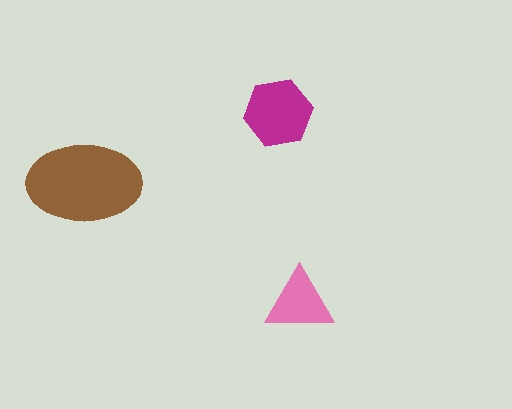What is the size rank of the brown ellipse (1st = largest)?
1st.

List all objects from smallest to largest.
The pink triangle, the magenta hexagon, the brown ellipse.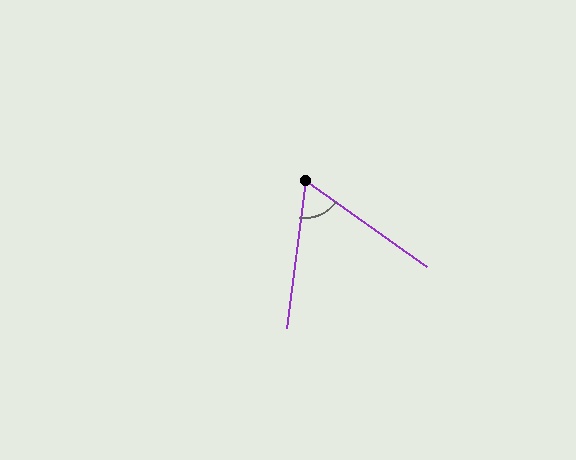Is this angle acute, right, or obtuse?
It is acute.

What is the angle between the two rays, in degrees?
Approximately 62 degrees.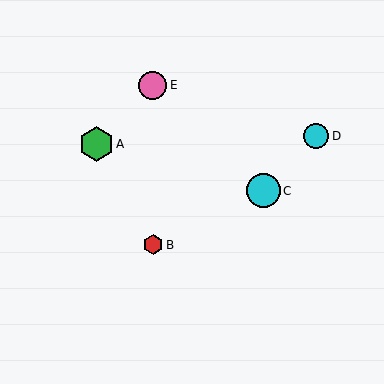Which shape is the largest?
The green hexagon (labeled A) is the largest.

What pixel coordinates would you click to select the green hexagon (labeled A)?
Click at (96, 144) to select the green hexagon A.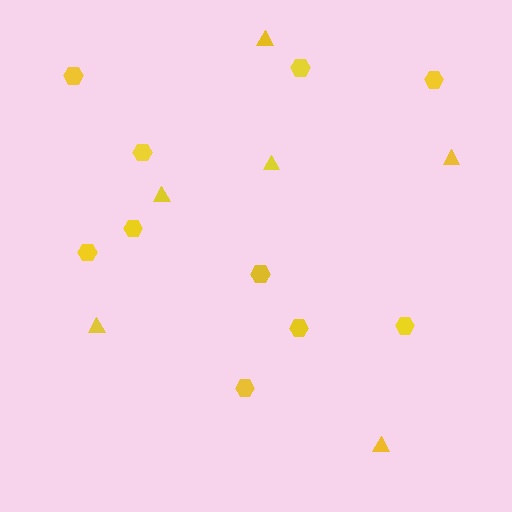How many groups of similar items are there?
There are 2 groups: one group of triangles (6) and one group of hexagons (10).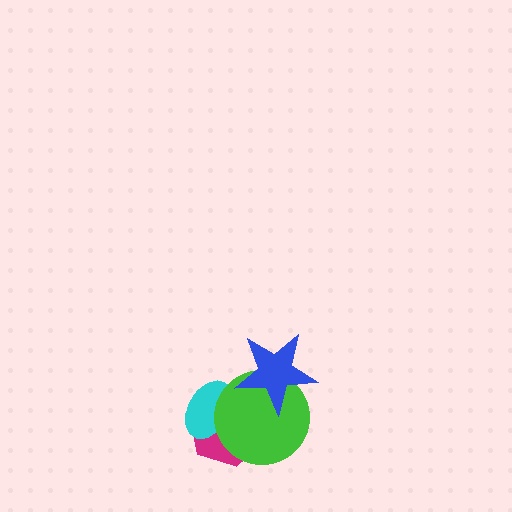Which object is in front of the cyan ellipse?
The green circle is in front of the cyan ellipse.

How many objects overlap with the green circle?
3 objects overlap with the green circle.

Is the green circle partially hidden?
Yes, it is partially covered by another shape.